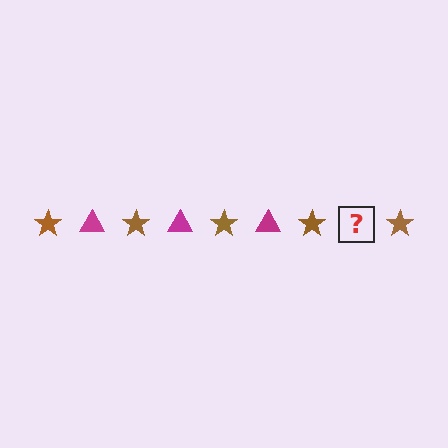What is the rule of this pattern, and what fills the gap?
The rule is that the pattern alternates between brown star and magenta triangle. The gap should be filled with a magenta triangle.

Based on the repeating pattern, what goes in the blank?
The blank should be a magenta triangle.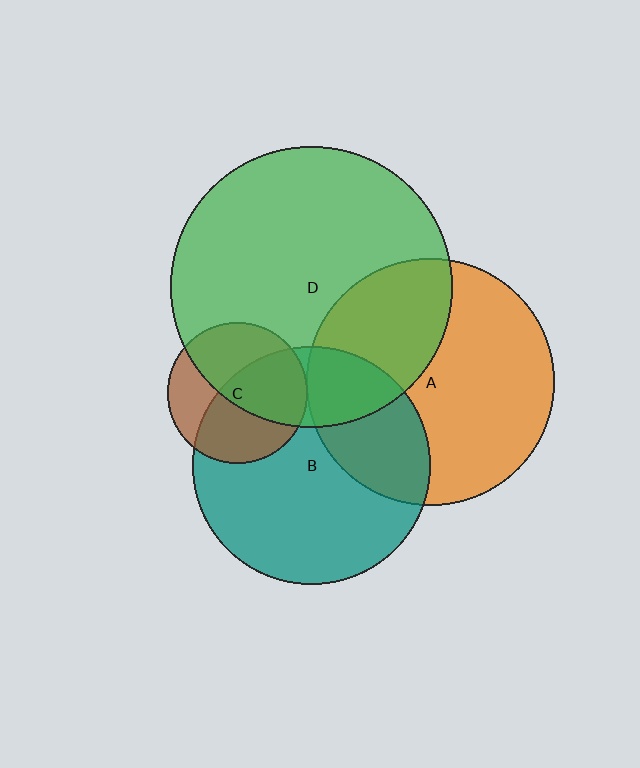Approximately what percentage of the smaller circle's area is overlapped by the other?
Approximately 55%.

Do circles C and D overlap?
Yes.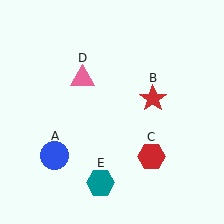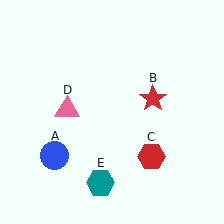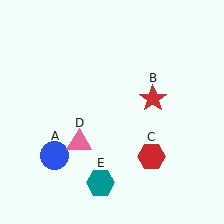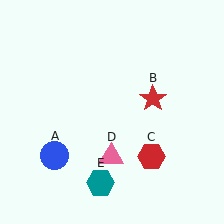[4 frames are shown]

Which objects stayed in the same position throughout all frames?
Blue circle (object A) and red star (object B) and red hexagon (object C) and teal hexagon (object E) remained stationary.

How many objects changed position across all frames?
1 object changed position: pink triangle (object D).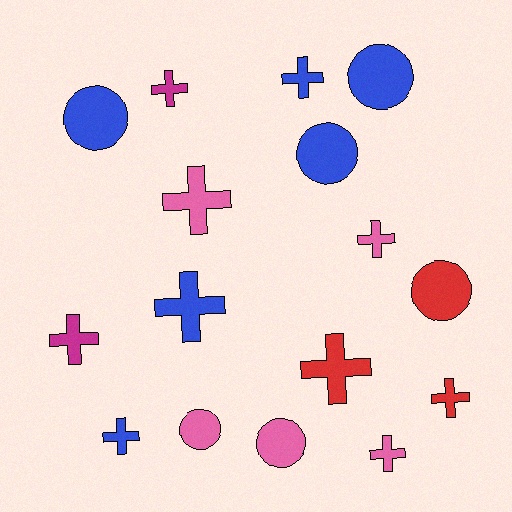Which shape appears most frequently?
Cross, with 10 objects.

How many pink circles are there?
There are 2 pink circles.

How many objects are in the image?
There are 16 objects.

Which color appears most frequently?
Blue, with 6 objects.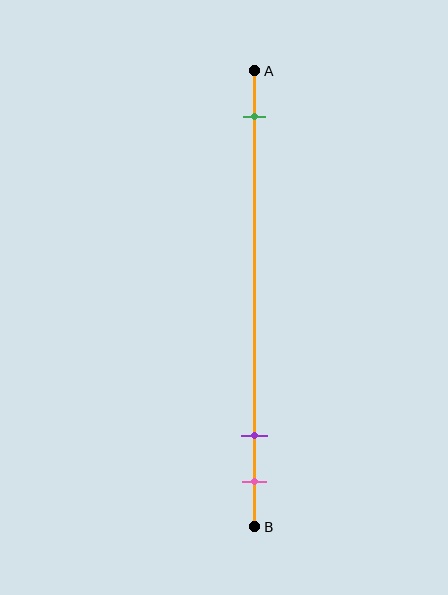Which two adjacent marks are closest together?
The purple and pink marks are the closest adjacent pair.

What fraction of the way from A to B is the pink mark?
The pink mark is approximately 90% (0.9) of the way from A to B.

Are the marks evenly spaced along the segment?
No, the marks are not evenly spaced.